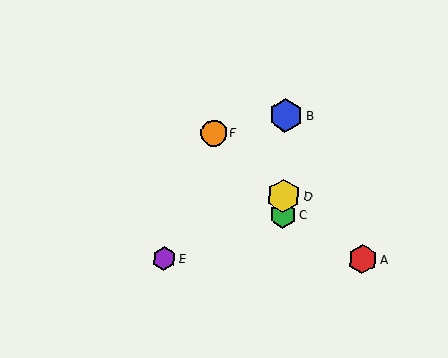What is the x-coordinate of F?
Object F is at x≈214.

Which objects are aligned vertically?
Objects B, C, D are aligned vertically.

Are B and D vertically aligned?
Yes, both are at x≈286.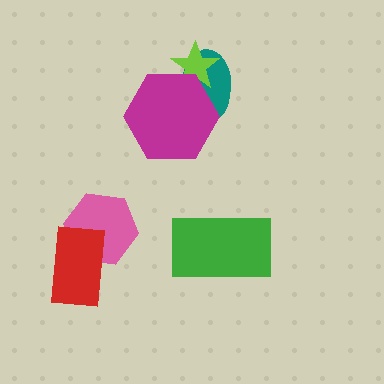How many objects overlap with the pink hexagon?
1 object overlaps with the pink hexagon.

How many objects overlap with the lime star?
2 objects overlap with the lime star.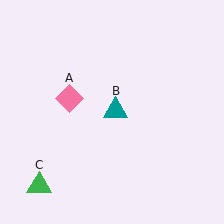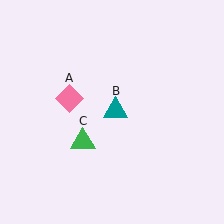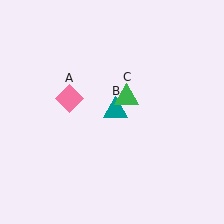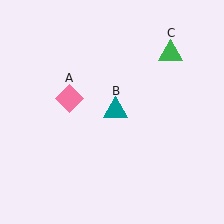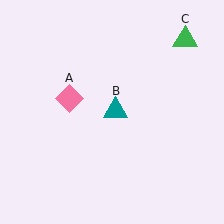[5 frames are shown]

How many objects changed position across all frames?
1 object changed position: green triangle (object C).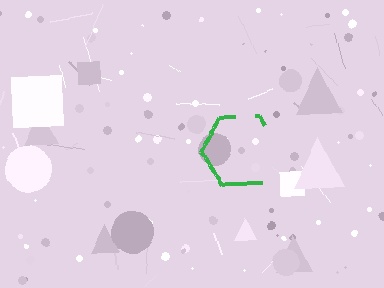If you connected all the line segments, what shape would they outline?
They would outline a hexagon.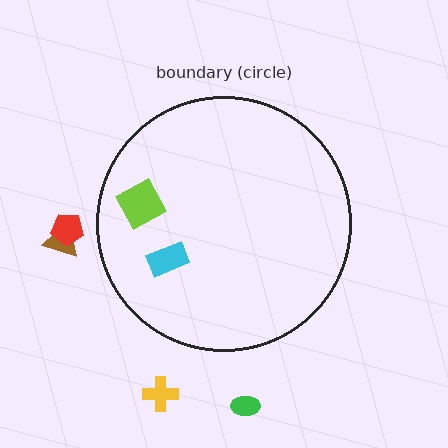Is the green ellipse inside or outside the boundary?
Outside.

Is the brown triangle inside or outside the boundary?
Outside.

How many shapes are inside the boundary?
2 inside, 4 outside.